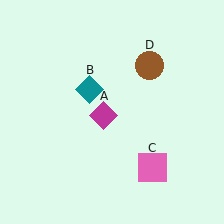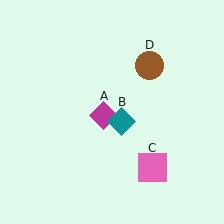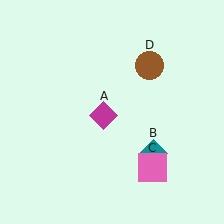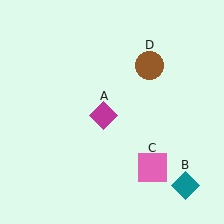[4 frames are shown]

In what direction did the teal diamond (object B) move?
The teal diamond (object B) moved down and to the right.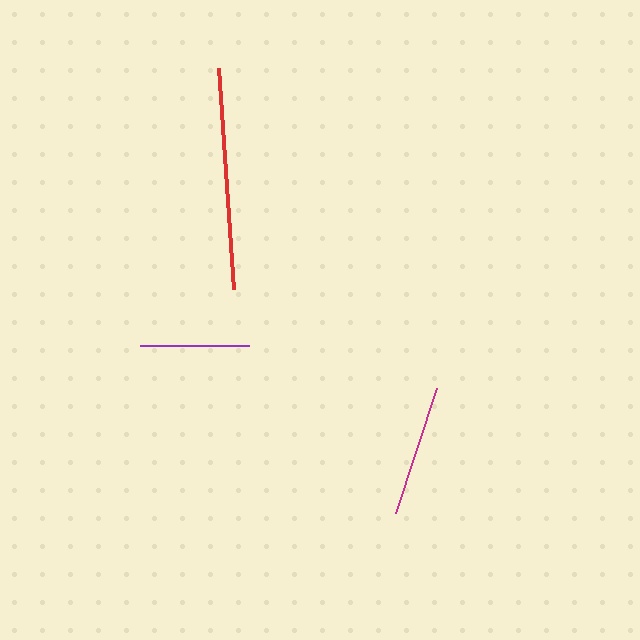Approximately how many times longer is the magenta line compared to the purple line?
The magenta line is approximately 1.2 times the length of the purple line.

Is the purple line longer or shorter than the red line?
The red line is longer than the purple line.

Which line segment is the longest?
The red line is the longest at approximately 221 pixels.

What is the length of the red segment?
The red segment is approximately 221 pixels long.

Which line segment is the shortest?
The purple line is the shortest at approximately 109 pixels.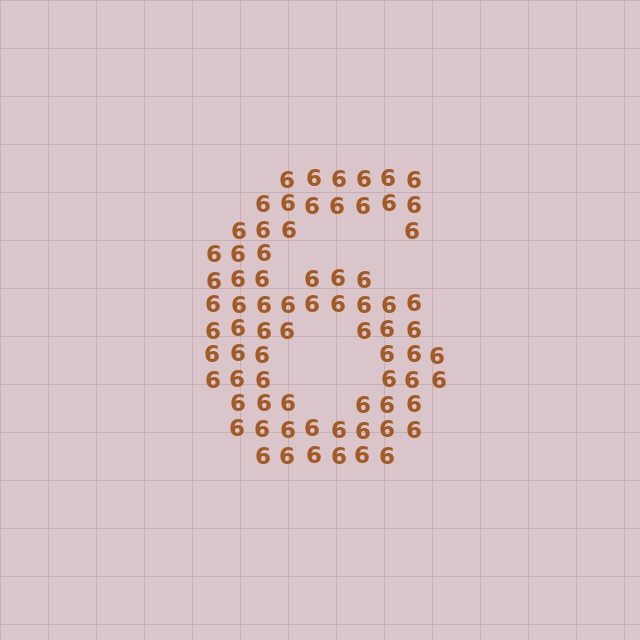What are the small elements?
The small elements are digit 6's.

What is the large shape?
The large shape is the digit 6.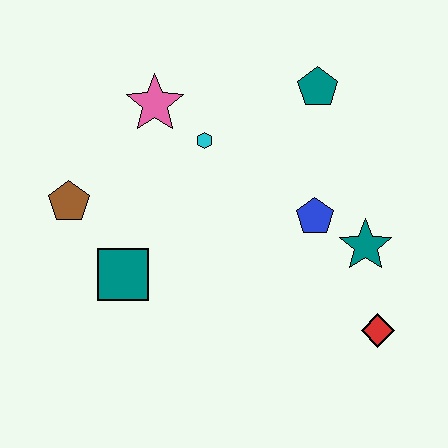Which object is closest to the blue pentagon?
The teal star is closest to the blue pentagon.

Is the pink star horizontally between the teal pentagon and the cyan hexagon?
No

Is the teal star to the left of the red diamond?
Yes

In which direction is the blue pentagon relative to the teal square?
The blue pentagon is to the right of the teal square.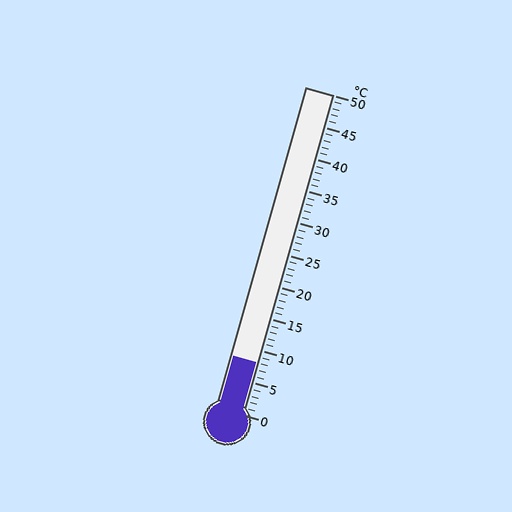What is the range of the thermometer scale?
The thermometer scale ranges from 0°C to 50°C.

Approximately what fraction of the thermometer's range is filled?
The thermometer is filled to approximately 15% of its range.